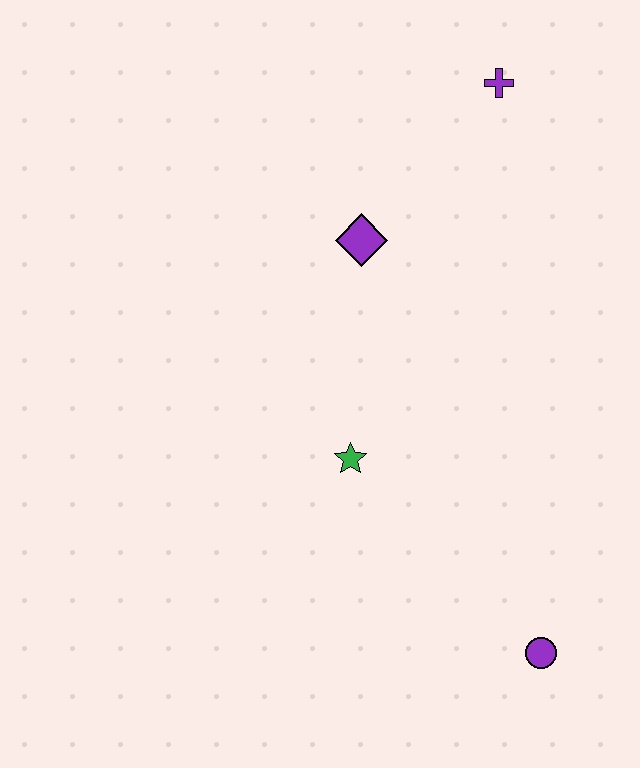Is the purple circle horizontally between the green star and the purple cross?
No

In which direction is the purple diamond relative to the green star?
The purple diamond is above the green star.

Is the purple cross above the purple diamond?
Yes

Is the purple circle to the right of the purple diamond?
Yes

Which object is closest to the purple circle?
The green star is closest to the purple circle.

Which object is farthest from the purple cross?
The purple circle is farthest from the purple cross.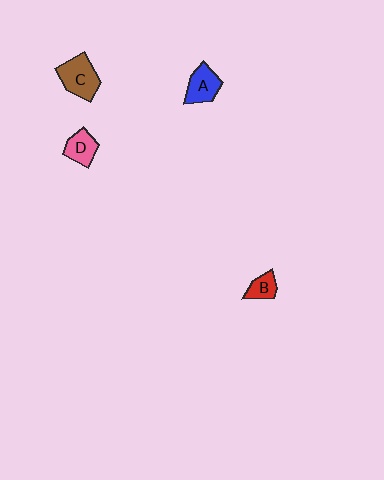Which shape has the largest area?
Shape C (brown).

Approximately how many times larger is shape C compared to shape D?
Approximately 1.5 times.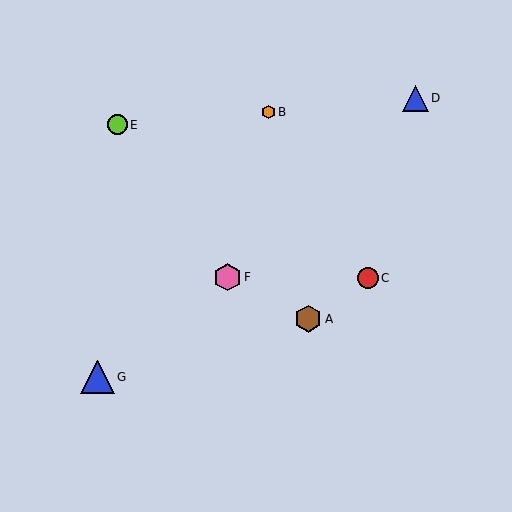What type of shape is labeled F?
Shape F is a pink hexagon.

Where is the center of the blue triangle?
The center of the blue triangle is at (416, 98).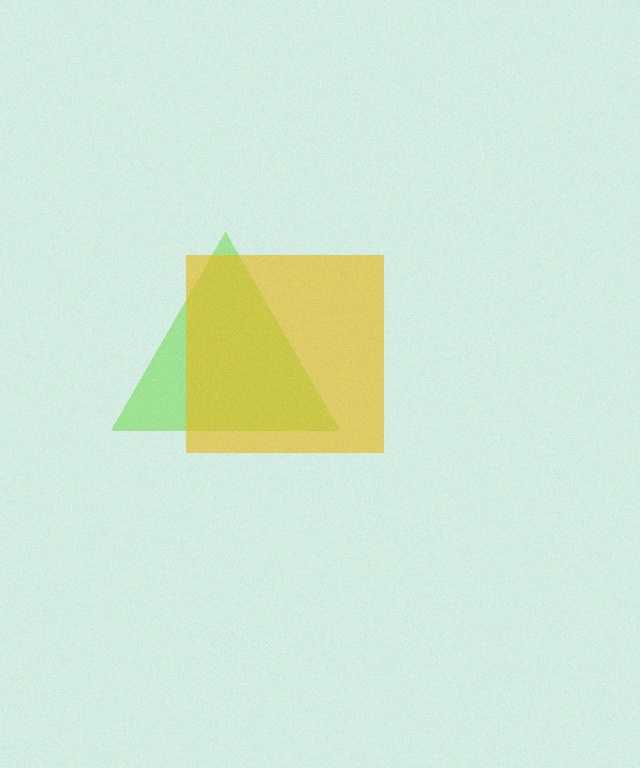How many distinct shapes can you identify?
There are 2 distinct shapes: a lime triangle, a yellow square.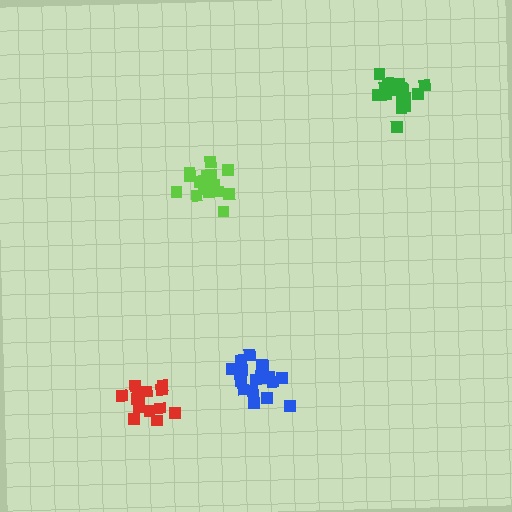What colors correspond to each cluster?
The clusters are colored: lime, red, blue, green.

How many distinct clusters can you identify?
There are 4 distinct clusters.